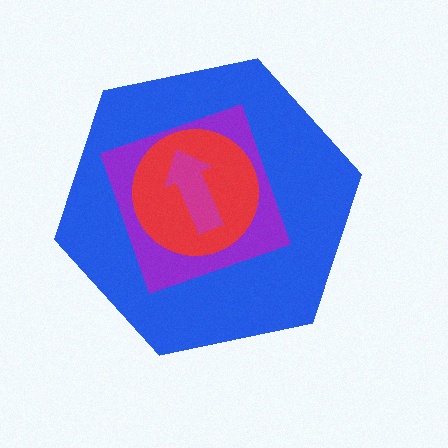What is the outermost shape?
The blue hexagon.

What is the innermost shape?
The magenta arrow.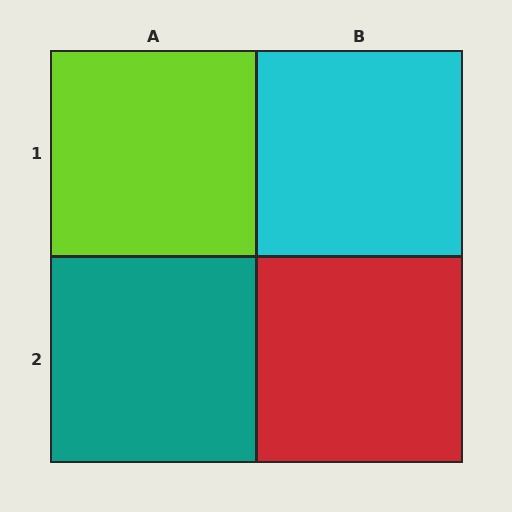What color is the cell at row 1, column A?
Lime.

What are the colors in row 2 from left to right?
Teal, red.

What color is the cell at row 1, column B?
Cyan.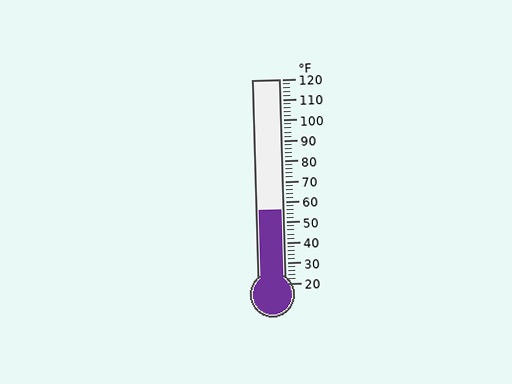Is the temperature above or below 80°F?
The temperature is below 80°F.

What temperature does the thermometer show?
The thermometer shows approximately 56°F.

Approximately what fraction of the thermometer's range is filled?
The thermometer is filled to approximately 35% of its range.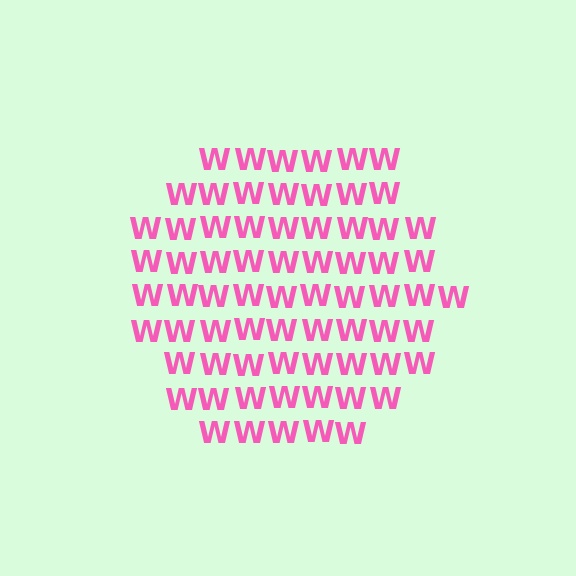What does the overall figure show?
The overall figure shows a hexagon.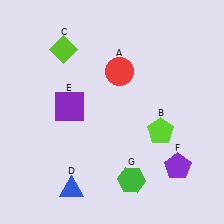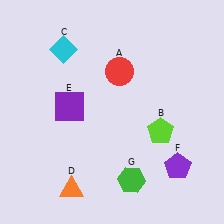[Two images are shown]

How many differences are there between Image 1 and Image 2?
There are 2 differences between the two images.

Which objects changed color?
C changed from lime to cyan. D changed from blue to orange.